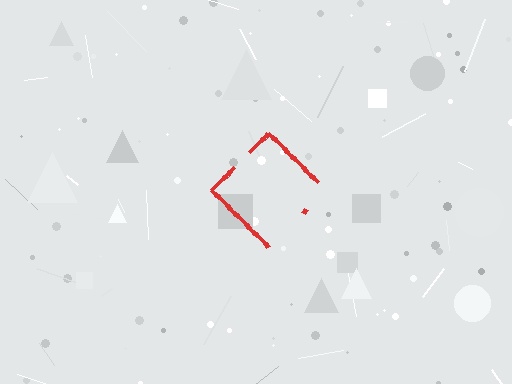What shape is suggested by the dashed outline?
The dashed outline suggests a diamond.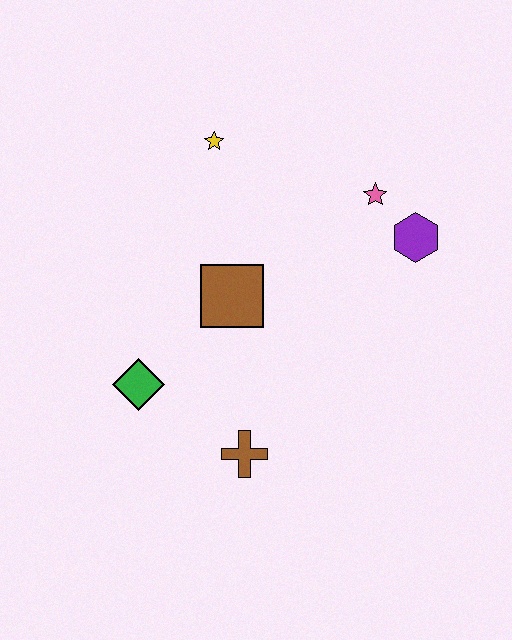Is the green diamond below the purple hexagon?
Yes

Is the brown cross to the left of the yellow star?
No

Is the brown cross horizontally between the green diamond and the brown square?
No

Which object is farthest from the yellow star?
The brown cross is farthest from the yellow star.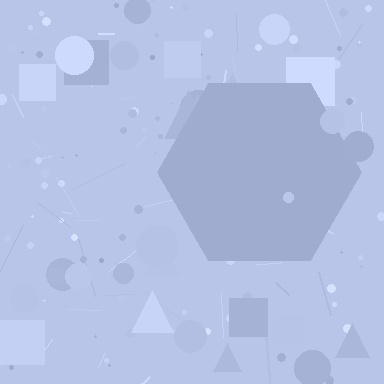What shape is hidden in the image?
A hexagon is hidden in the image.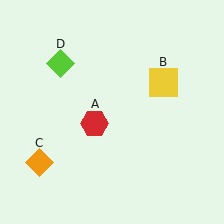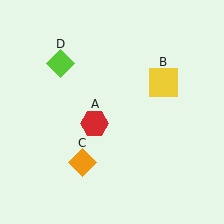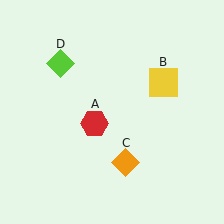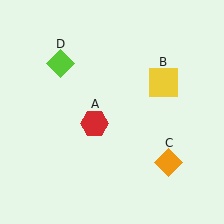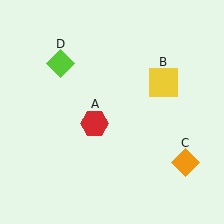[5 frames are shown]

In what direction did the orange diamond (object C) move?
The orange diamond (object C) moved right.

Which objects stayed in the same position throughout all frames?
Red hexagon (object A) and yellow square (object B) and lime diamond (object D) remained stationary.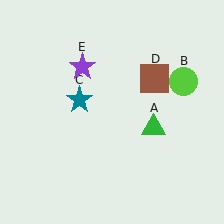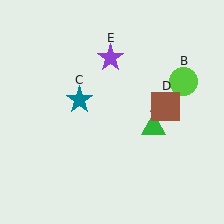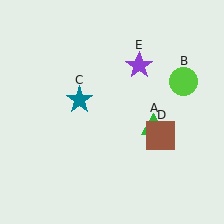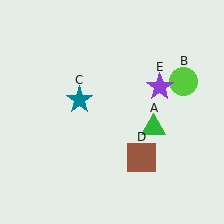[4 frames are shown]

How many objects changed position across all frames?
2 objects changed position: brown square (object D), purple star (object E).